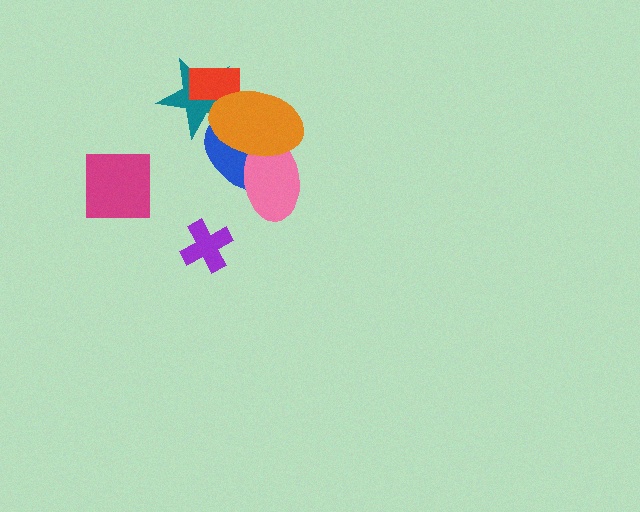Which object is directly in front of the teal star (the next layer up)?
The red rectangle is directly in front of the teal star.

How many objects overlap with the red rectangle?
2 objects overlap with the red rectangle.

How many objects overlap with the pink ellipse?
2 objects overlap with the pink ellipse.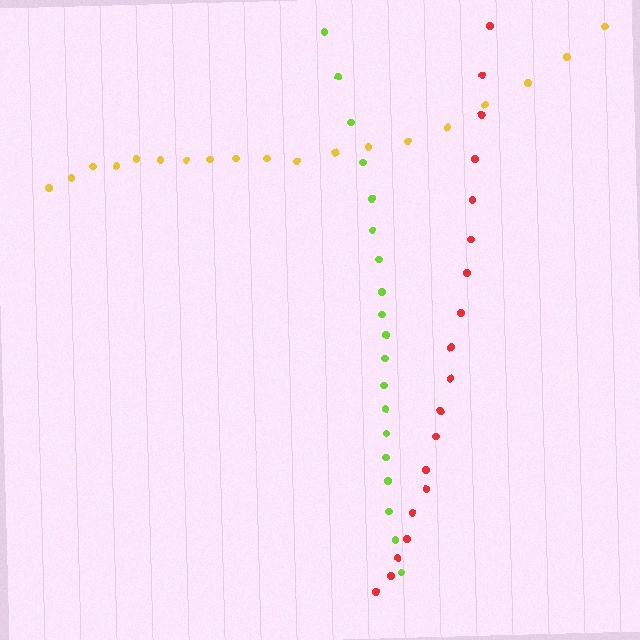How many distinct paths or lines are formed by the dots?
There are 3 distinct paths.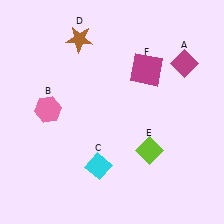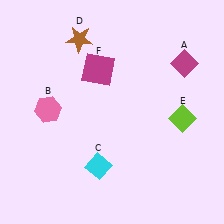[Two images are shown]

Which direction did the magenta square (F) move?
The magenta square (F) moved left.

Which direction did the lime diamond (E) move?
The lime diamond (E) moved right.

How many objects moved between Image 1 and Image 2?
2 objects moved between the two images.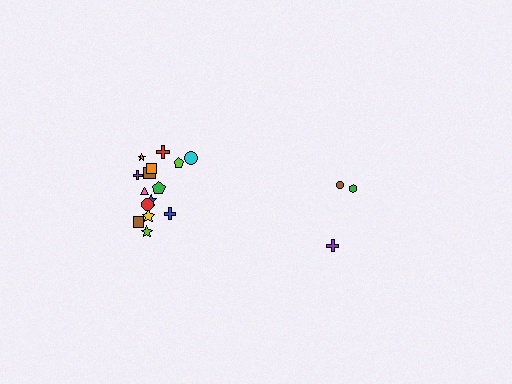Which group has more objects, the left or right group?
The left group.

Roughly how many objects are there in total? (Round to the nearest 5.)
Roughly 20 objects in total.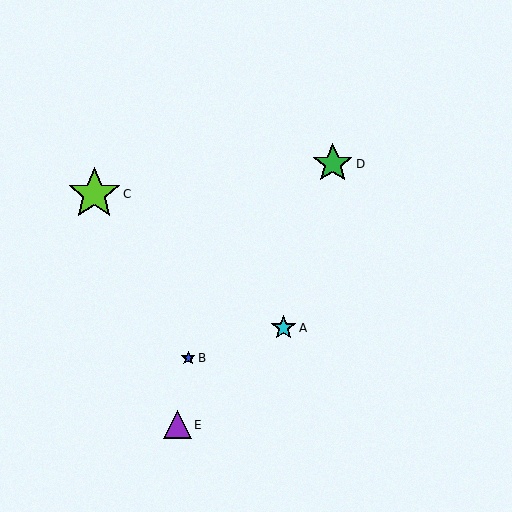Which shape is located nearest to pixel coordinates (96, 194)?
The lime star (labeled C) at (94, 194) is nearest to that location.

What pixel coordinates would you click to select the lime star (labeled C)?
Click at (94, 194) to select the lime star C.